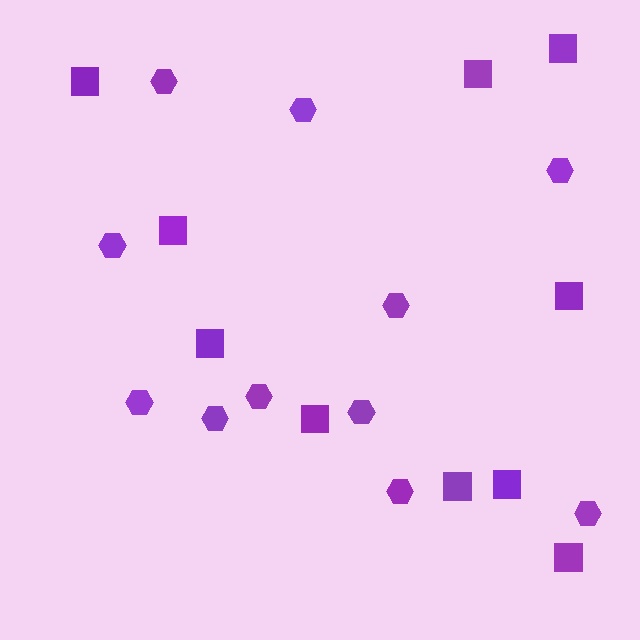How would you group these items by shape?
There are 2 groups: one group of squares (10) and one group of hexagons (11).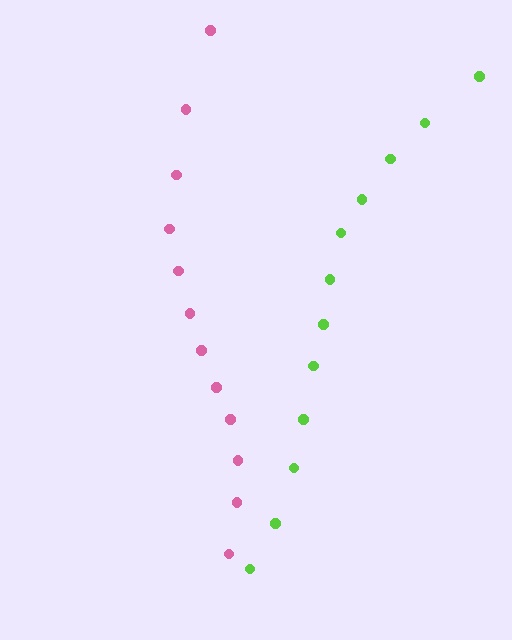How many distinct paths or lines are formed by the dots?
There are 2 distinct paths.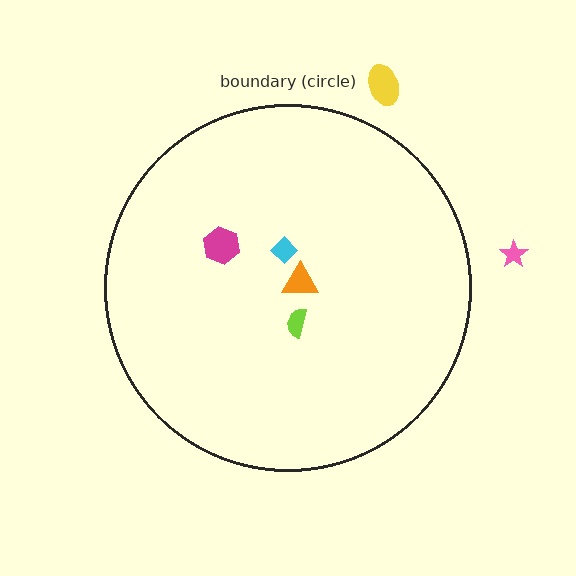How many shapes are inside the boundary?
4 inside, 2 outside.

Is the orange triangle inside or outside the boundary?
Inside.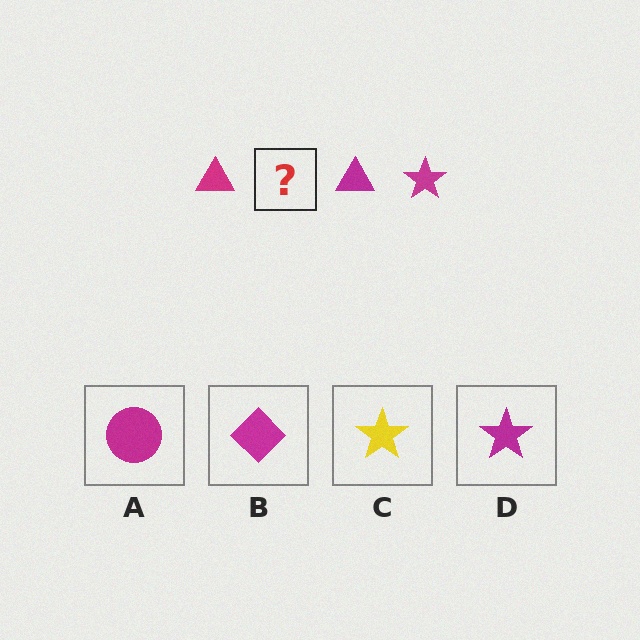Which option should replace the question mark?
Option D.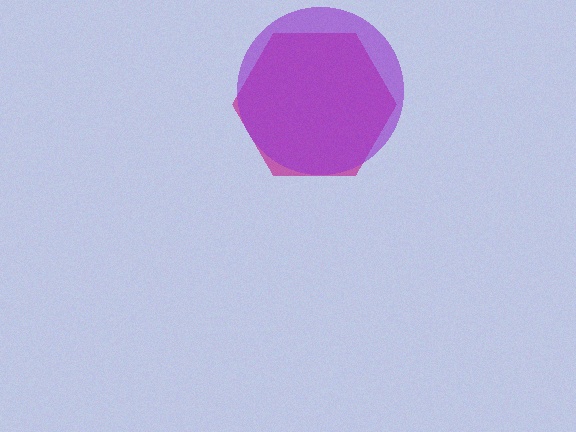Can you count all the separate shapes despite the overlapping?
Yes, there are 2 separate shapes.